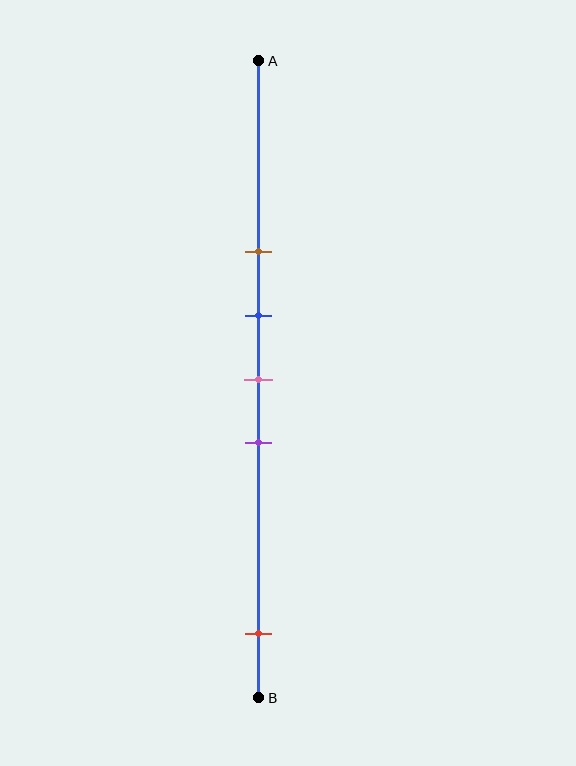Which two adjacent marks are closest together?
The blue and pink marks are the closest adjacent pair.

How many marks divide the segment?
There are 5 marks dividing the segment.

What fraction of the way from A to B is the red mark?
The red mark is approximately 90% (0.9) of the way from A to B.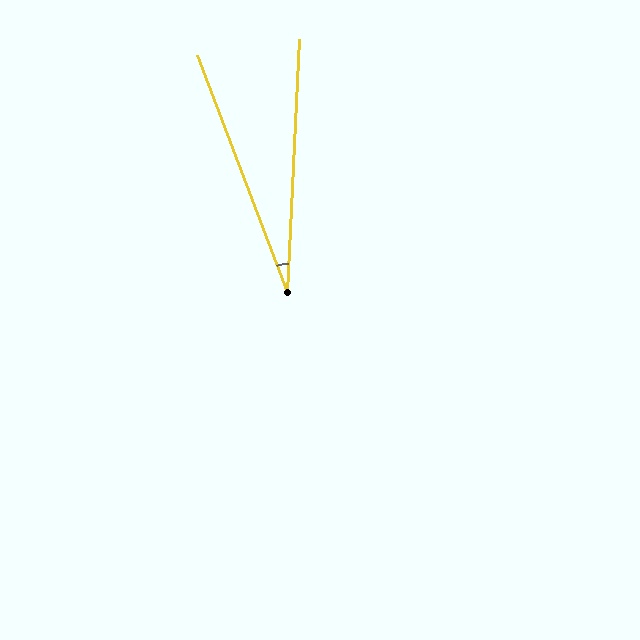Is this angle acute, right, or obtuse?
It is acute.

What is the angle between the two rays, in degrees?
Approximately 24 degrees.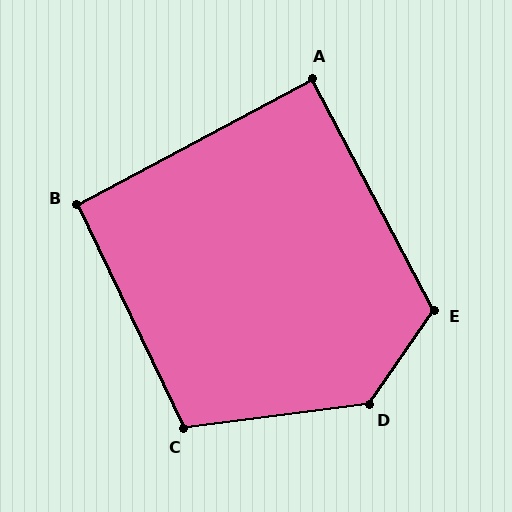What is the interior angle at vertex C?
Approximately 108 degrees (obtuse).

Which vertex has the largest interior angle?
D, at approximately 132 degrees.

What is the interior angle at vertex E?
Approximately 118 degrees (obtuse).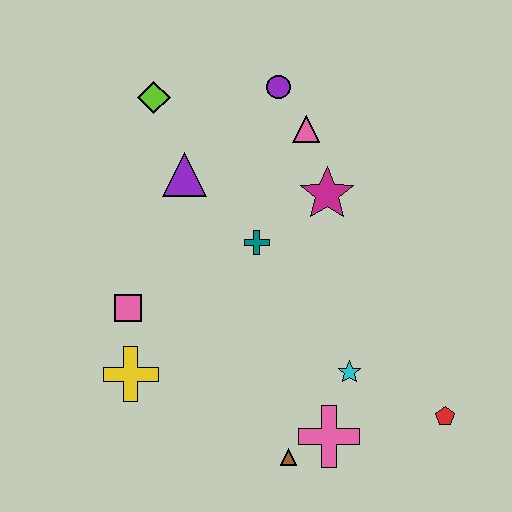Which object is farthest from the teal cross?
The red pentagon is farthest from the teal cross.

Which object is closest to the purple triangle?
The lime diamond is closest to the purple triangle.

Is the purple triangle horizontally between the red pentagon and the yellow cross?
Yes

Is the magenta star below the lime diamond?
Yes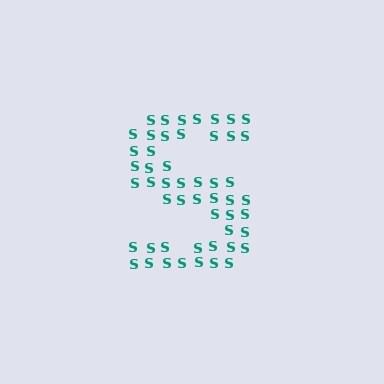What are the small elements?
The small elements are letter S's.